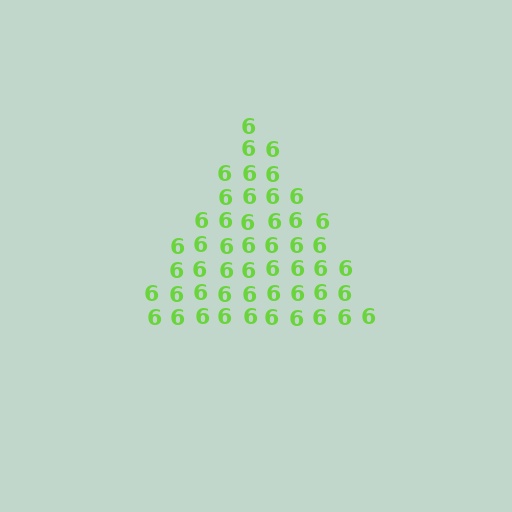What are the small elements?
The small elements are digit 6's.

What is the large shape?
The large shape is a triangle.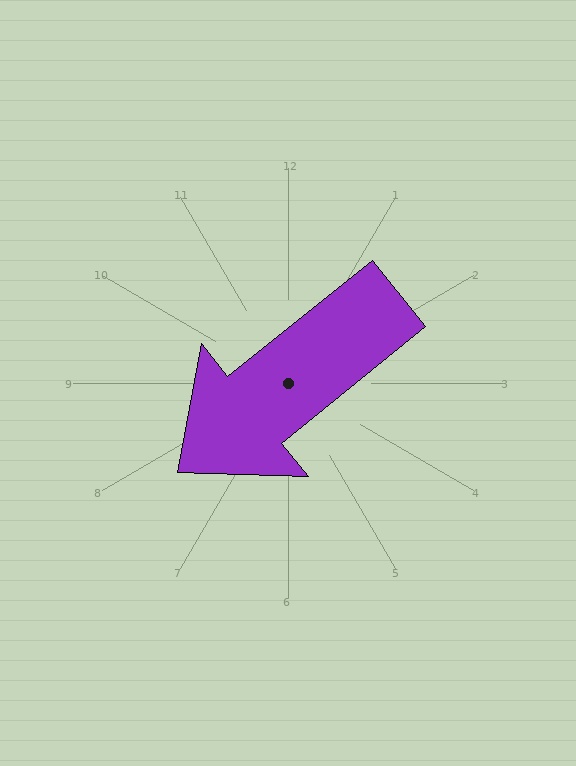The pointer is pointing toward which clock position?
Roughly 8 o'clock.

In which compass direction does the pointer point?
Southwest.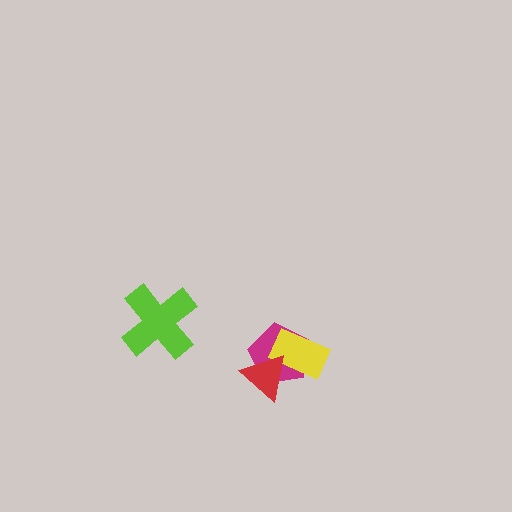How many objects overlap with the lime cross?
0 objects overlap with the lime cross.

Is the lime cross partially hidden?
No, no other shape covers it.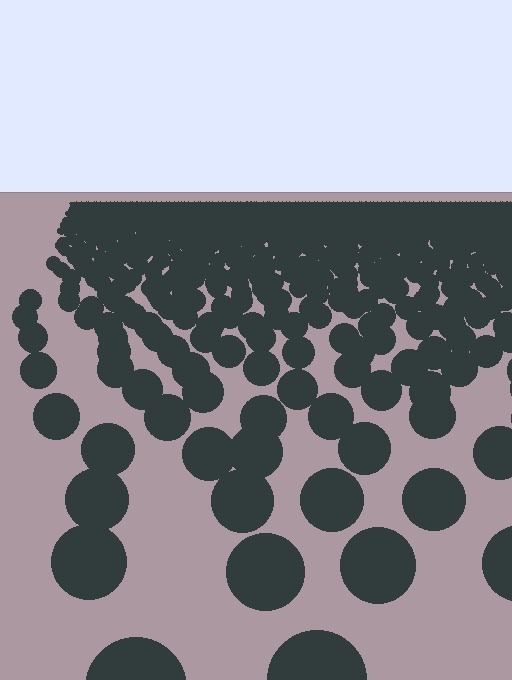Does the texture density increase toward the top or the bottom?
Density increases toward the top.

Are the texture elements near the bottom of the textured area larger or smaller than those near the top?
Larger. Near the bottom, elements are closer to the viewer and appear at a bigger on-screen size.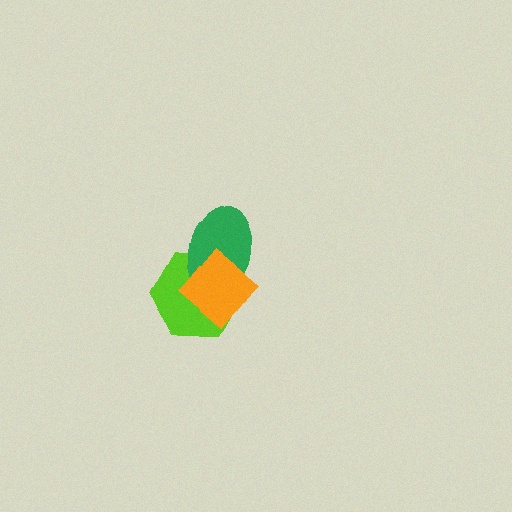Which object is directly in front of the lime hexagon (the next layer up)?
The green ellipse is directly in front of the lime hexagon.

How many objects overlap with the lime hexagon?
2 objects overlap with the lime hexagon.